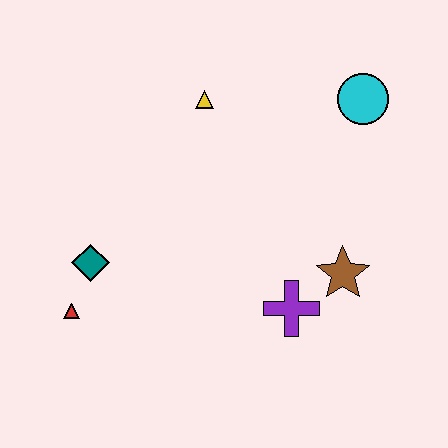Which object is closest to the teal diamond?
The red triangle is closest to the teal diamond.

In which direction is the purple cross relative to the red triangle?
The purple cross is to the right of the red triangle.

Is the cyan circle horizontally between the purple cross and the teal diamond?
No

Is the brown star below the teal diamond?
Yes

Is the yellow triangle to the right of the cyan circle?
No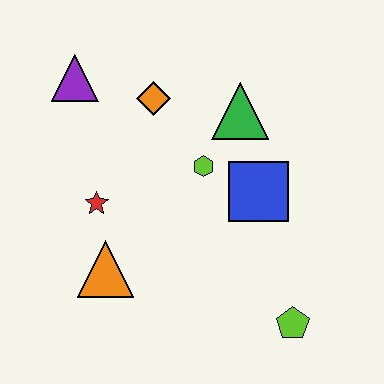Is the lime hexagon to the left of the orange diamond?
No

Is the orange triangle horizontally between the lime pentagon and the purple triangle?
Yes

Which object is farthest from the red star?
The lime pentagon is farthest from the red star.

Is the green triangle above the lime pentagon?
Yes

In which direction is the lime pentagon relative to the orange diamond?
The lime pentagon is below the orange diamond.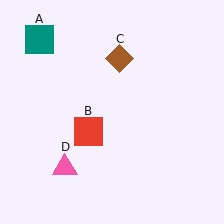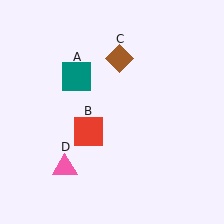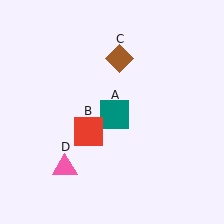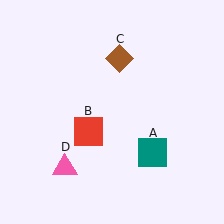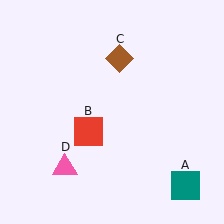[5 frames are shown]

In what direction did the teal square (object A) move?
The teal square (object A) moved down and to the right.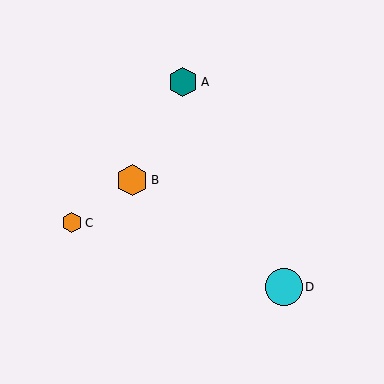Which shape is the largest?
The cyan circle (labeled D) is the largest.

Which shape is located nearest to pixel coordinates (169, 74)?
The teal hexagon (labeled A) at (183, 82) is nearest to that location.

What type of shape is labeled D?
Shape D is a cyan circle.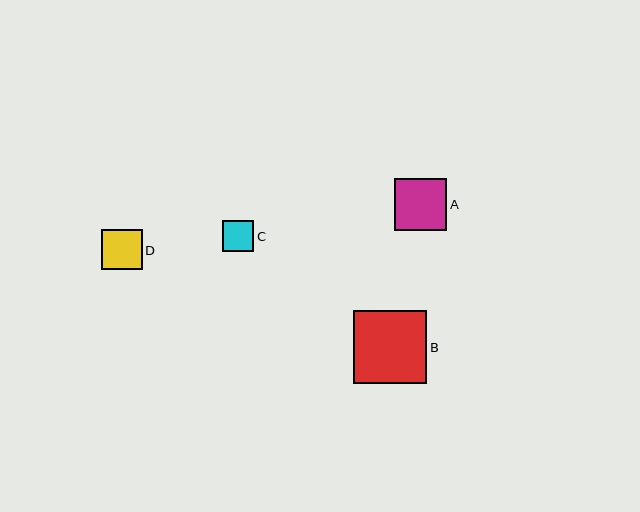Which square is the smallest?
Square C is the smallest with a size of approximately 31 pixels.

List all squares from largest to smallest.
From largest to smallest: B, A, D, C.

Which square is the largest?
Square B is the largest with a size of approximately 74 pixels.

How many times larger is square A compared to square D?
Square A is approximately 1.3 times the size of square D.